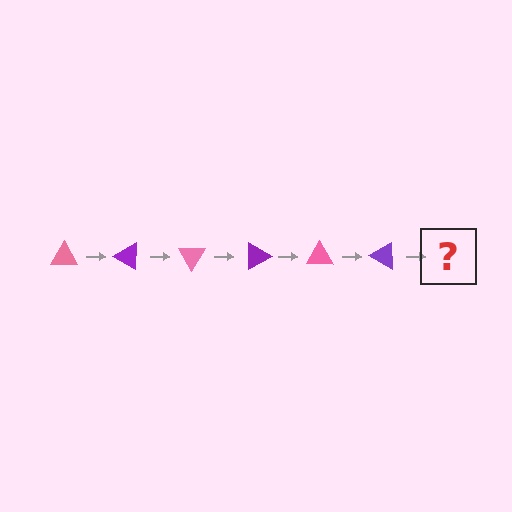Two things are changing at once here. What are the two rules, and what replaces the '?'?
The two rules are that it rotates 30 degrees each step and the color cycles through pink and purple. The '?' should be a pink triangle, rotated 180 degrees from the start.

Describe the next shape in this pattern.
It should be a pink triangle, rotated 180 degrees from the start.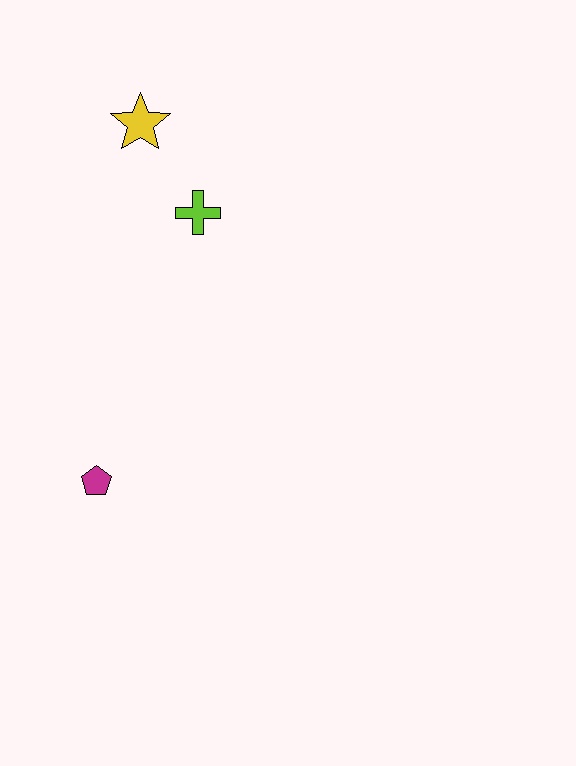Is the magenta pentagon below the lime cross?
Yes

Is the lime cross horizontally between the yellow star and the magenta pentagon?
No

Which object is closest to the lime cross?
The yellow star is closest to the lime cross.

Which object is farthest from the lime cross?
The magenta pentagon is farthest from the lime cross.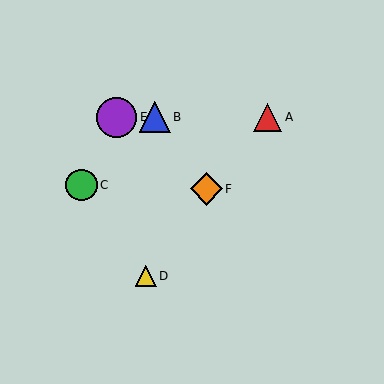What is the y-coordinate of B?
Object B is at y≈117.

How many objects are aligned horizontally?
3 objects (A, B, E) are aligned horizontally.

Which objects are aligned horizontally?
Objects A, B, E are aligned horizontally.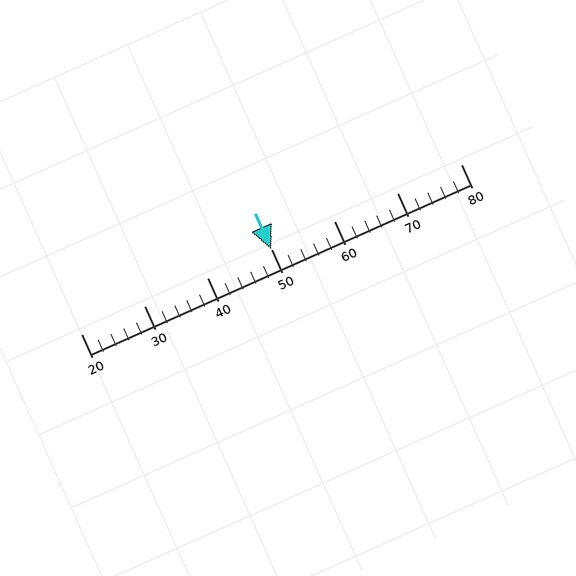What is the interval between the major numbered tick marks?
The major tick marks are spaced 10 units apart.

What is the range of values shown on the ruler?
The ruler shows values from 20 to 80.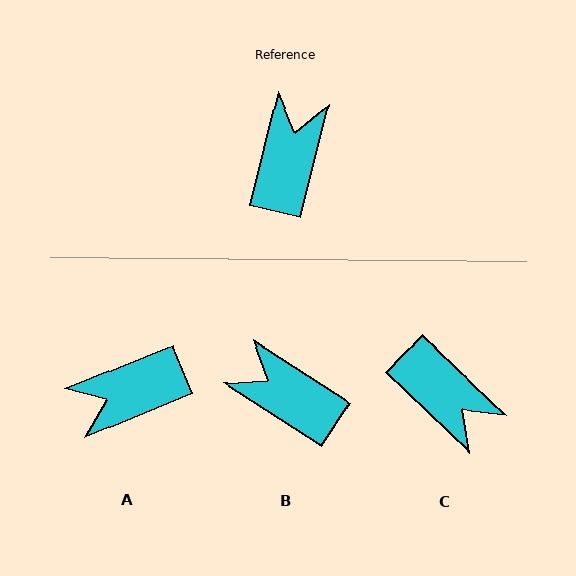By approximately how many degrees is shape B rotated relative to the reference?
Approximately 71 degrees counter-clockwise.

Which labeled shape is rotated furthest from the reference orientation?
A, about 126 degrees away.